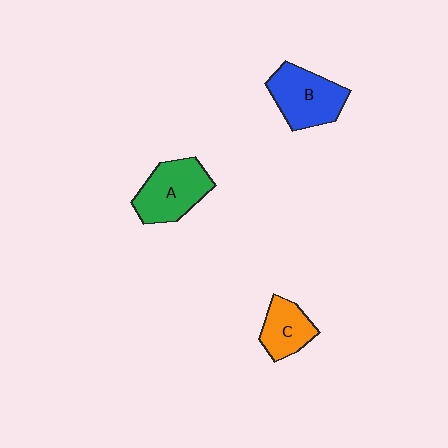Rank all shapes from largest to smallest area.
From largest to smallest: B (blue), A (green), C (orange).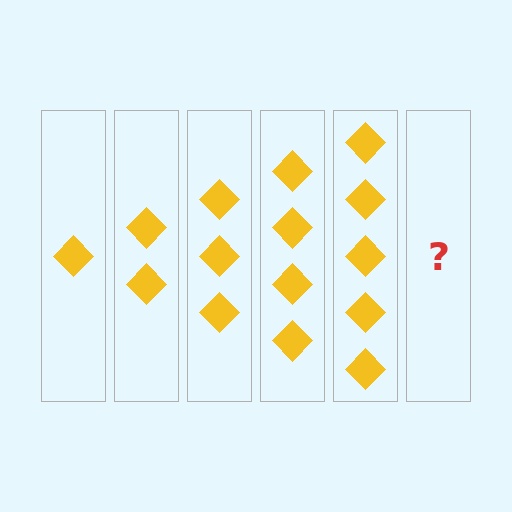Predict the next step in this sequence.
The next step is 6 diamonds.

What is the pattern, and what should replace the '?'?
The pattern is that each step adds one more diamond. The '?' should be 6 diamonds.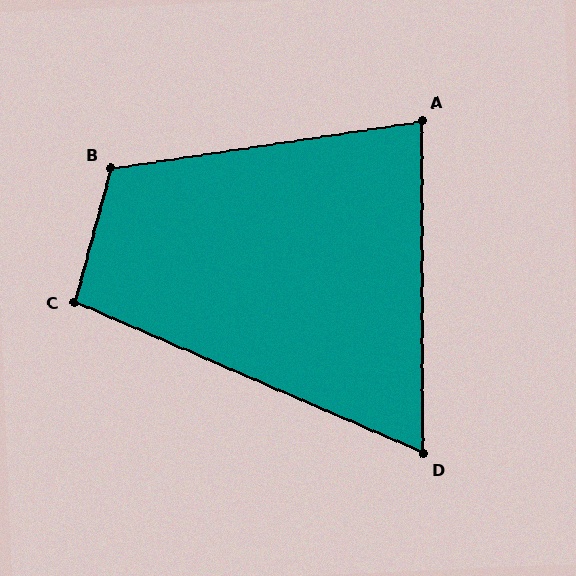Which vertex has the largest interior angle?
B, at approximately 114 degrees.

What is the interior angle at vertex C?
Approximately 98 degrees (obtuse).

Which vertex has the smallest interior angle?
D, at approximately 66 degrees.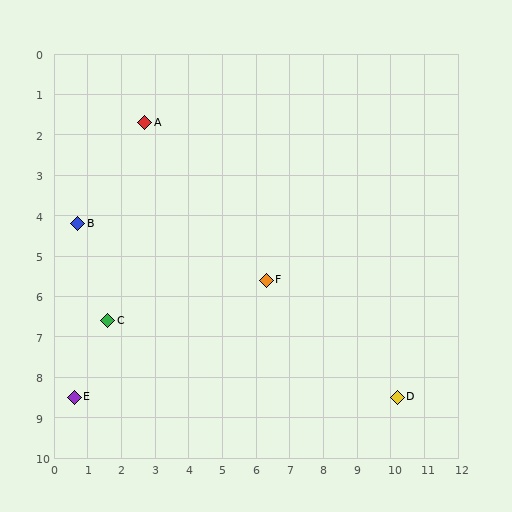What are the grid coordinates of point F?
Point F is at approximately (6.3, 5.6).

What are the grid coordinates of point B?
Point B is at approximately (0.7, 4.2).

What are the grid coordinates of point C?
Point C is at approximately (1.6, 6.6).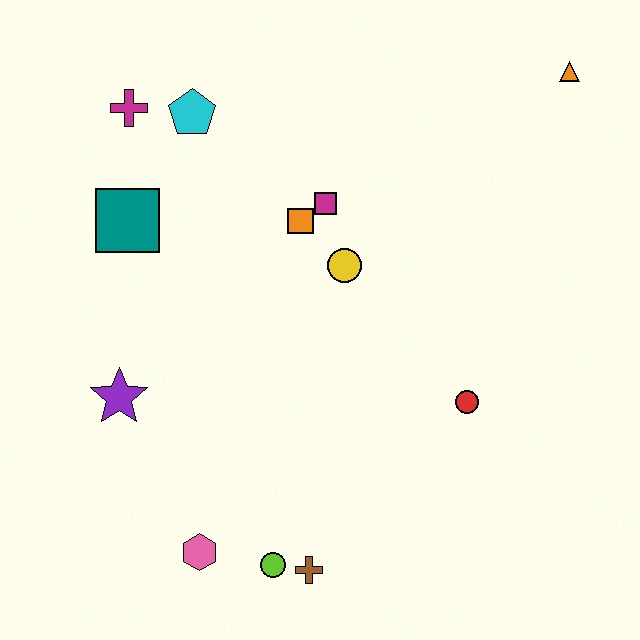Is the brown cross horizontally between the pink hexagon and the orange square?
No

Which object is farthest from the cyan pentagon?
The brown cross is farthest from the cyan pentagon.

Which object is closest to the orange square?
The magenta square is closest to the orange square.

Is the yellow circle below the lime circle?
No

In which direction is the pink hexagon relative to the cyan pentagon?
The pink hexagon is below the cyan pentagon.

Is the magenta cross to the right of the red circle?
No